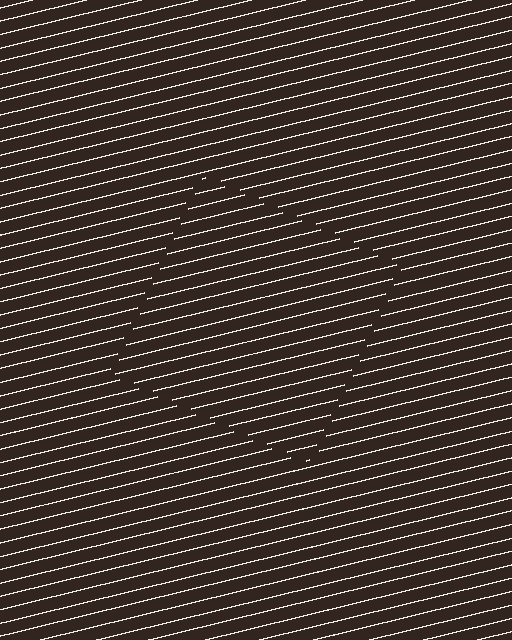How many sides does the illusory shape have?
4 sides — the line-ends trace a square.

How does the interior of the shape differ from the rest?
The interior of the shape contains the same grating, shifted by half a period — the contour is defined by the phase discontinuity where line-ends from the inner and outer gratings abut.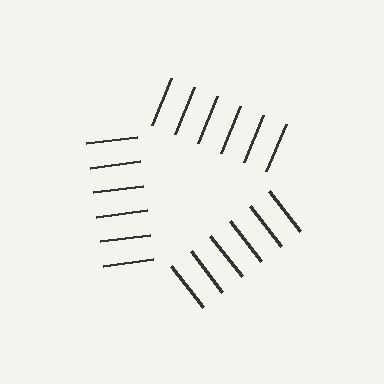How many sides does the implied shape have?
3 sides — the line-ends trace a triangle.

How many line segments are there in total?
18 — 6 along each of the 3 edges.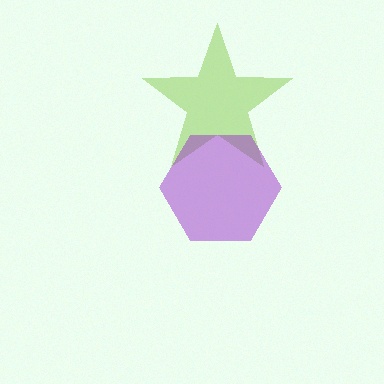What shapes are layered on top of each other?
The layered shapes are: a lime star, a purple hexagon.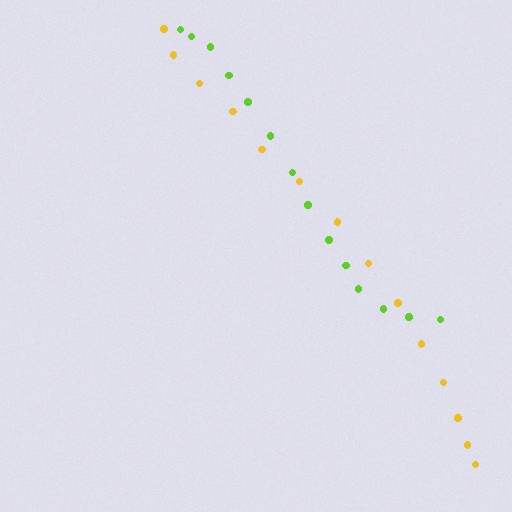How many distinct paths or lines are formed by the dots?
There are 2 distinct paths.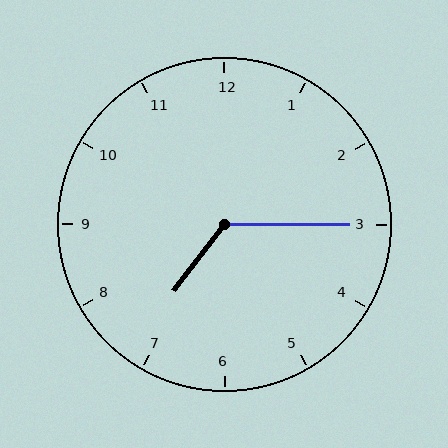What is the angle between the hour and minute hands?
Approximately 128 degrees.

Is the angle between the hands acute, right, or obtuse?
It is obtuse.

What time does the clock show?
7:15.